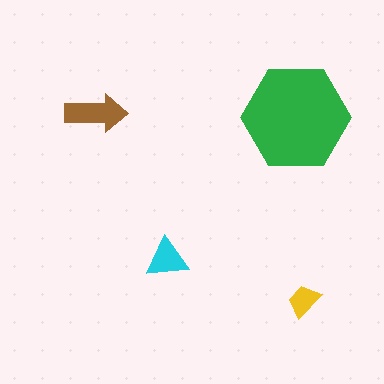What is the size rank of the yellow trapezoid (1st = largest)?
4th.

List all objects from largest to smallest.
The green hexagon, the brown arrow, the cyan triangle, the yellow trapezoid.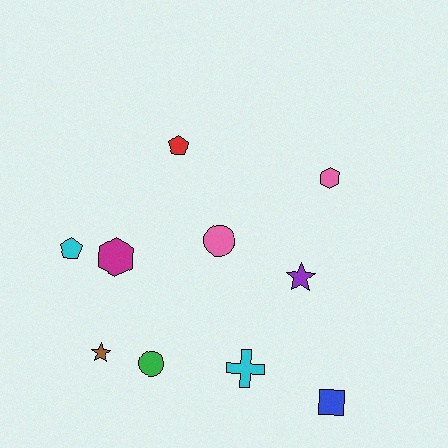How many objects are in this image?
There are 10 objects.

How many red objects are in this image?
There is 1 red object.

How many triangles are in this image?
There are no triangles.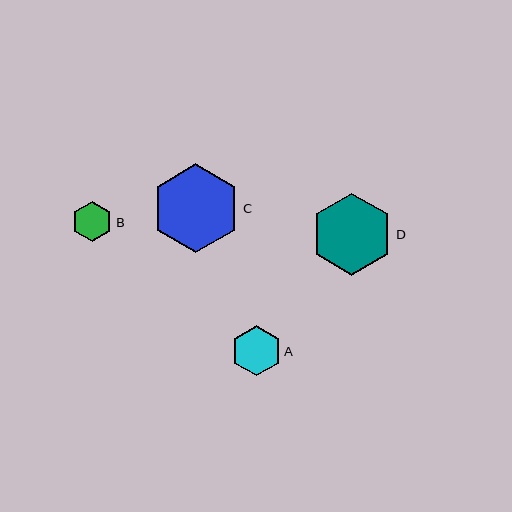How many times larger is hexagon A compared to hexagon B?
Hexagon A is approximately 1.2 times the size of hexagon B.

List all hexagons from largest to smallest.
From largest to smallest: C, D, A, B.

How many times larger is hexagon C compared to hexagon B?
Hexagon C is approximately 2.2 times the size of hexagon B.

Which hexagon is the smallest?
Hexagon B is the smallest with a size of approximately 40 pixels.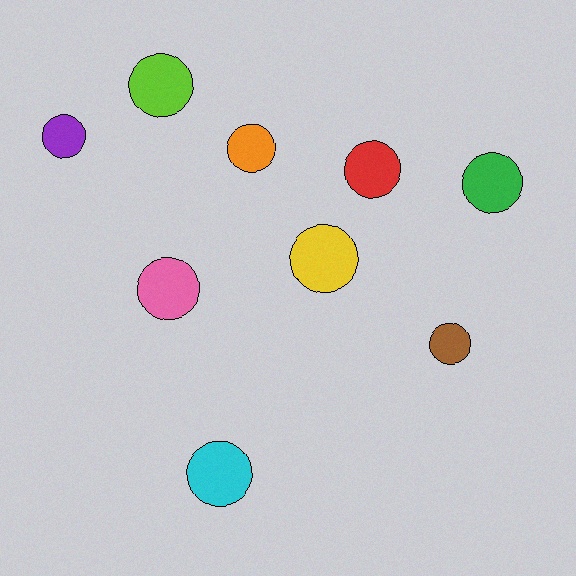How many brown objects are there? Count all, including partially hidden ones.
There is 1 brown object.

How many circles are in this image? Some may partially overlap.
There are 9 circles.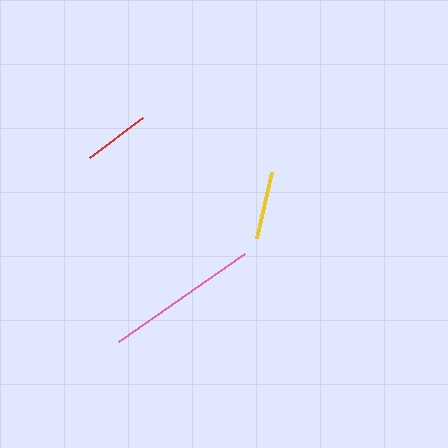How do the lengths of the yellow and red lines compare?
The yellow and red lines are approximately the same length.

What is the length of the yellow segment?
The yellow segment is approximately 68 pixels long.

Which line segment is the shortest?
The red line is the shortest at approximately 67 pixels.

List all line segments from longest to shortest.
From longest to shortest: pink, yellow, red.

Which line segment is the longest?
The pink line is the longest at approximately 153 pixels.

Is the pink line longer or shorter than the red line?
The pink line is longer than the red line.